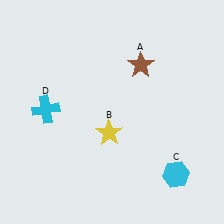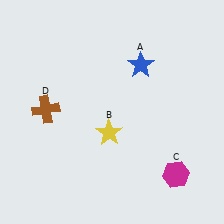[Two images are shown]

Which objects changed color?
A changed from brown to blue. C changed from cyan to magenta. D changed from cyan to brown.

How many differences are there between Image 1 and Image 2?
There are 3 differences between the two images.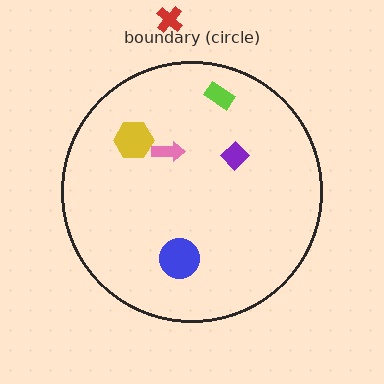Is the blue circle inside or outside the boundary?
Inside.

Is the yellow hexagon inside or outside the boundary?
Inside.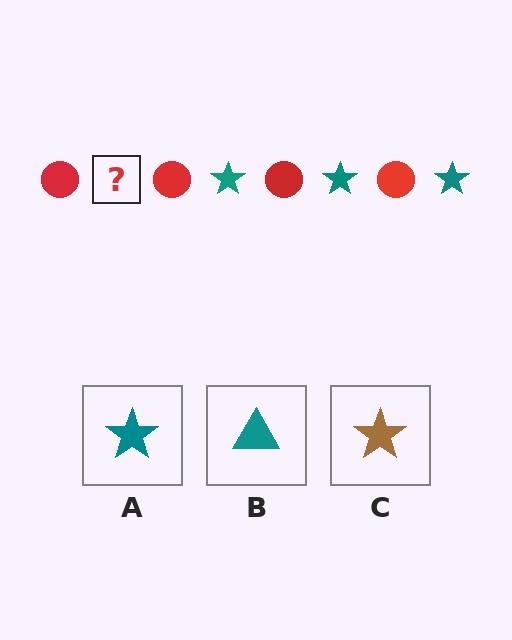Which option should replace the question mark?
Option A.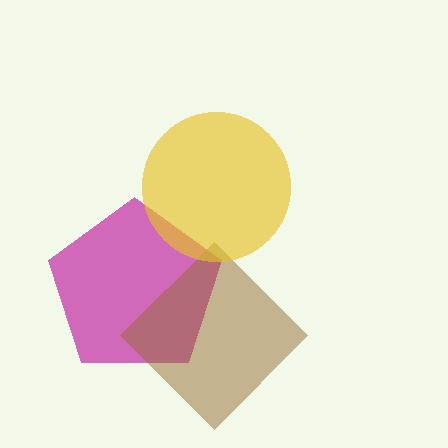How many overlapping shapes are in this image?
There are 3 overlapping shapes in the image.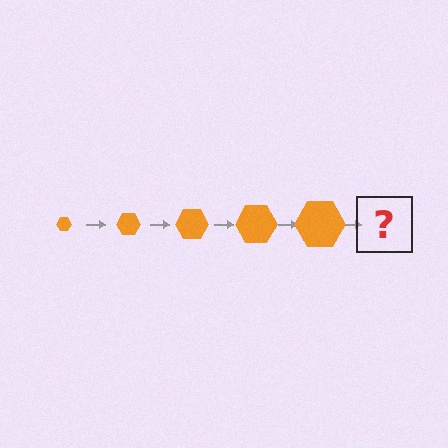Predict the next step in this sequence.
The next step is an orange hexagon, larger than the previous one.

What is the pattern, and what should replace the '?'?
The pattern is that the hexagon gets progressively larger each step. The '?' should be an orange hexagon, larger than the previous one.